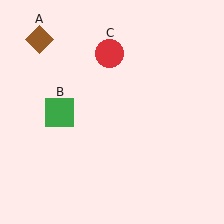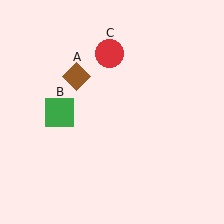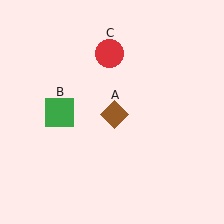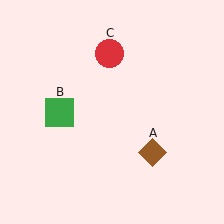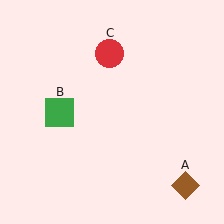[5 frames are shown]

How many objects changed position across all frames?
1 object changed position: brown diamond (object A).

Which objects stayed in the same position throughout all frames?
Green square (object B) and red circle (object C) remained stationary.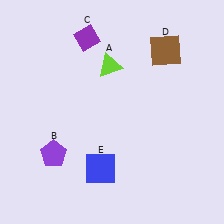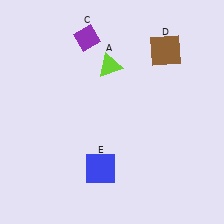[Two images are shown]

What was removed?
The purple pentagon (B) was removed in Image 2.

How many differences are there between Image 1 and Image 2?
There is 1 difference between the two images.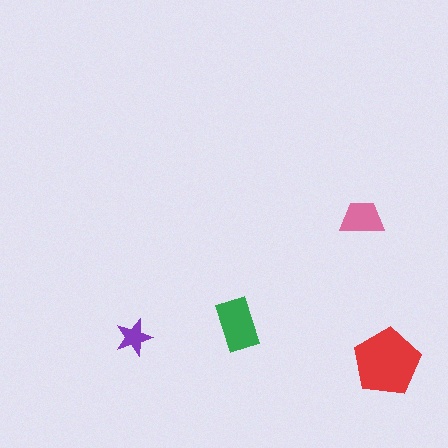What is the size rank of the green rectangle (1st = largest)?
2nd.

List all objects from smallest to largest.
The purple star, the pink trapezoid, the green rectangle, the red pentagon.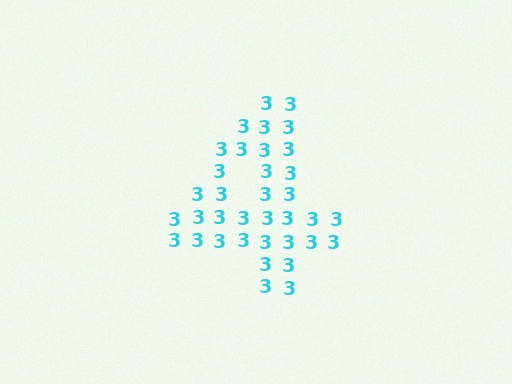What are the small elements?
The small elements are digit 3's.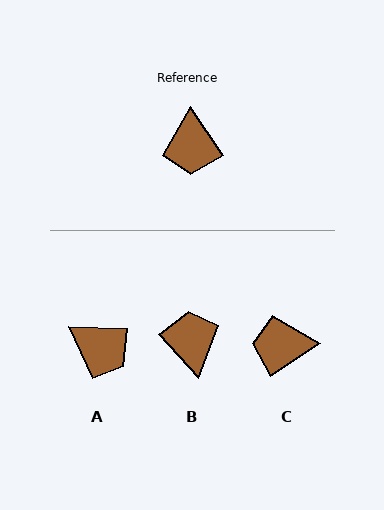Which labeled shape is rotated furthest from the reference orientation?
B, about 171 degrees away.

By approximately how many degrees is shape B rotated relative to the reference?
Approximately 171 degrees clockwise.